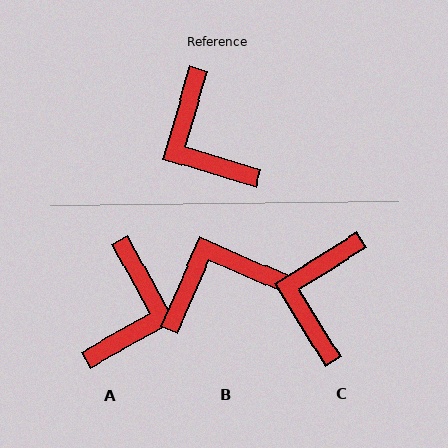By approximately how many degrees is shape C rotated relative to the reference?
Approximately 42 degrees clockwise.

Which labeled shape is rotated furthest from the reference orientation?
A, about 135 degrees away.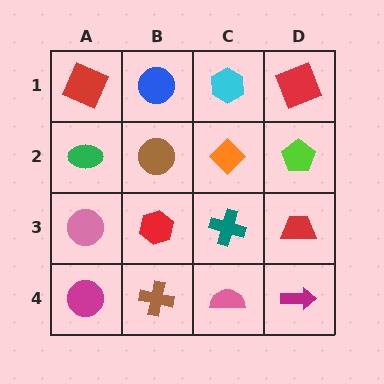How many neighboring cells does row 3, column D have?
3.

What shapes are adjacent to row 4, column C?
A teal cross (row 3, column C), a brown cross (row 4, column B), a magenta arrow (row 4, column D).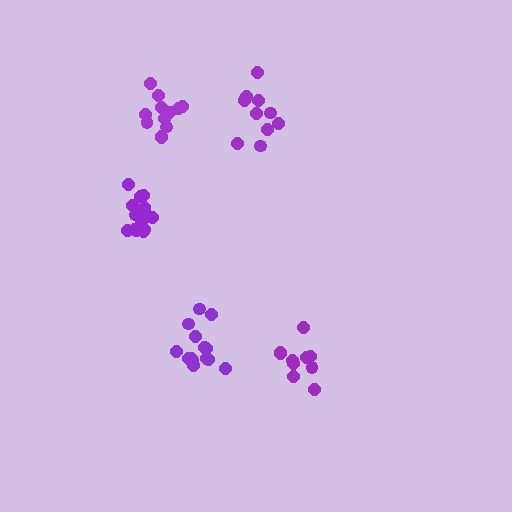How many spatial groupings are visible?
There are 5 spatial groupings.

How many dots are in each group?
Group 1: 14 dots, Group 2: 15 dots, Group 3: 11 dots, Group 4: 12 dots, Group 5: 10 dots (62 total).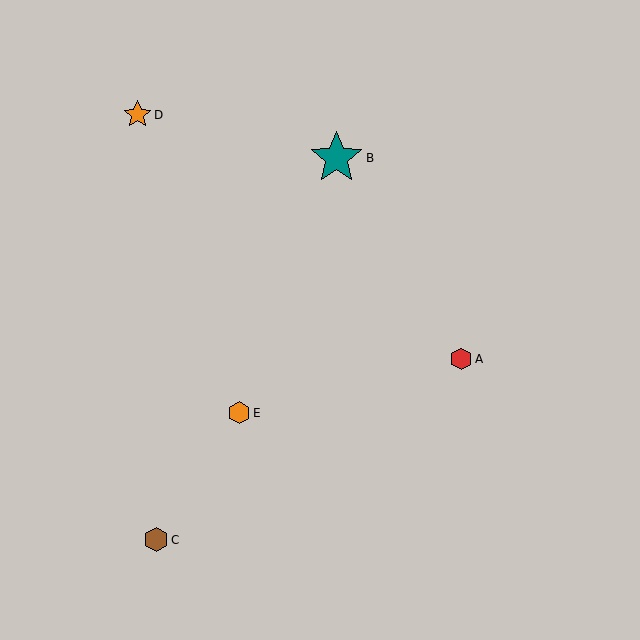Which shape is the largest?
The teal star (labeled B) is the largest.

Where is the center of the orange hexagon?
The center of the orange hexagon is at (239, 413).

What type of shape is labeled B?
Shape B is a teal star.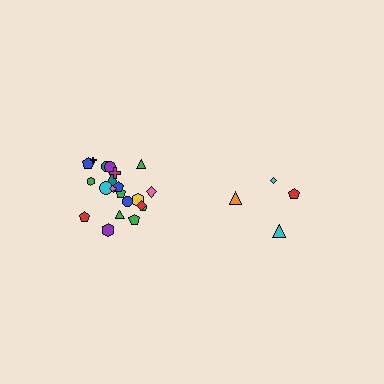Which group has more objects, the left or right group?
The left group.